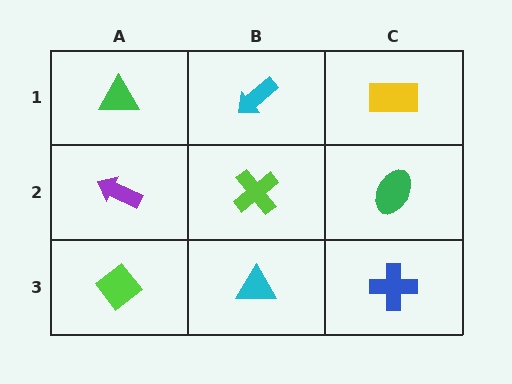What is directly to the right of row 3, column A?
A cyan triangle.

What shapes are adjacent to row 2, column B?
A cyan arrow (row 1, column B), a cyan triangle (row 3, column B), a purple arrow (row 2, column A), a green ellipse (row 2, column C).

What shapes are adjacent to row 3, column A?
A purple arrow (row 2, column A), a cyan triangle (row 3, column B).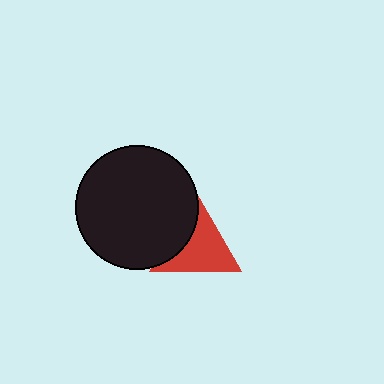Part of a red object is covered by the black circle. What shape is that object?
It is a triangle.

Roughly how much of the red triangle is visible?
Most of it is visible (roughly 67%).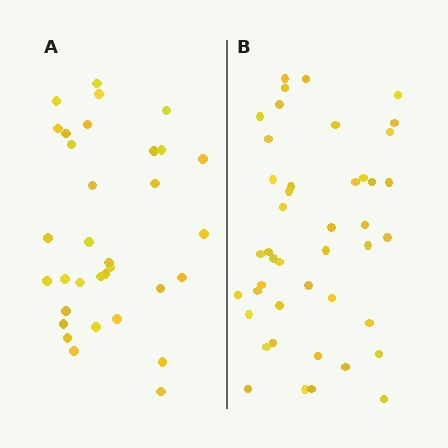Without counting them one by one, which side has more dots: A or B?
Region B (the right region) has more dots.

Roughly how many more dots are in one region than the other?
Region B has roughly 12 or so more dots than region A.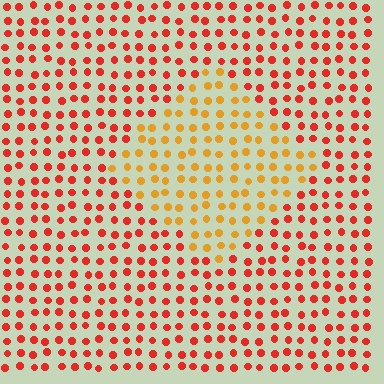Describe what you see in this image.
The image is filled with small red elements in a uniform arrangement. A diamond-shaped region is visible where the elements are tinted to a slightly different hue, forming a subtle color boundary.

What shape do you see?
I see a diamond.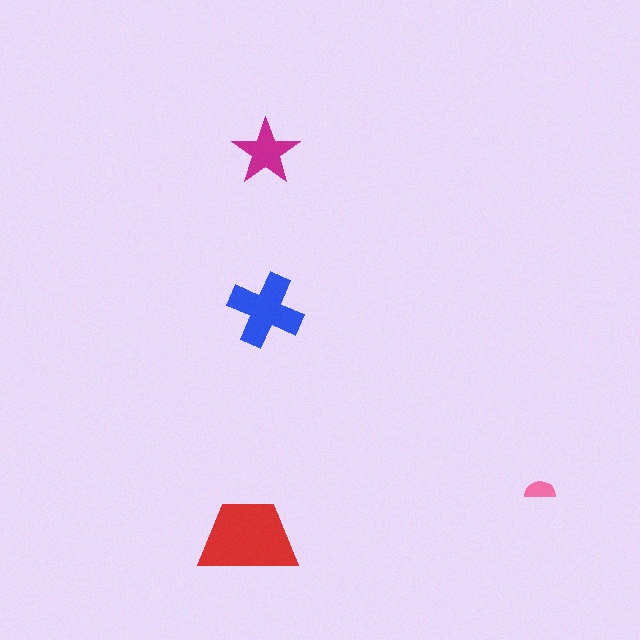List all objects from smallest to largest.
The pink semicircle, the magenta star, the blue cross, the red trapezoid.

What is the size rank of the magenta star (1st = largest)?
3rd.